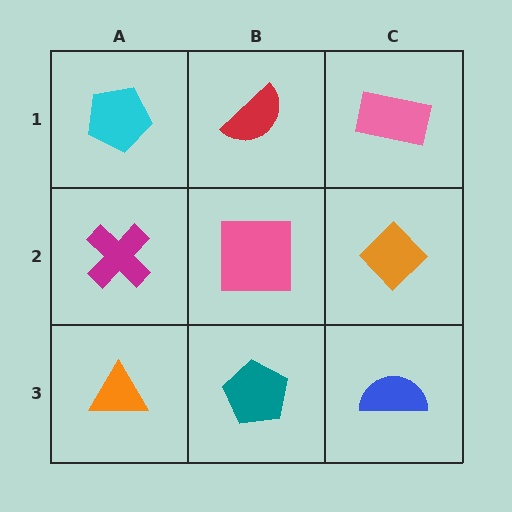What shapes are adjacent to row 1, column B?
A pink square (row 2, column B), a cyan pentagon (row 1, column A), a pink rectangle (row 1, column C).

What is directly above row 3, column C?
An orange diamond.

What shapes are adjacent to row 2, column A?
A cyan pentagon (row 1, column A), an orange triangle (row 3, column A), a pink square (row 2, column B).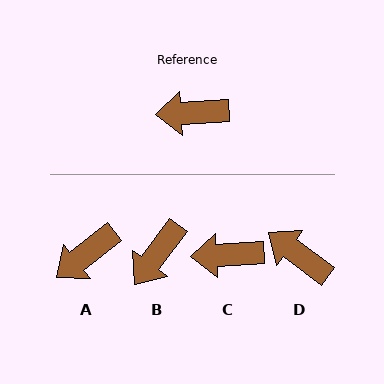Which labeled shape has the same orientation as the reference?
C.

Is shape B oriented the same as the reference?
No, it is off by about 50 degrees.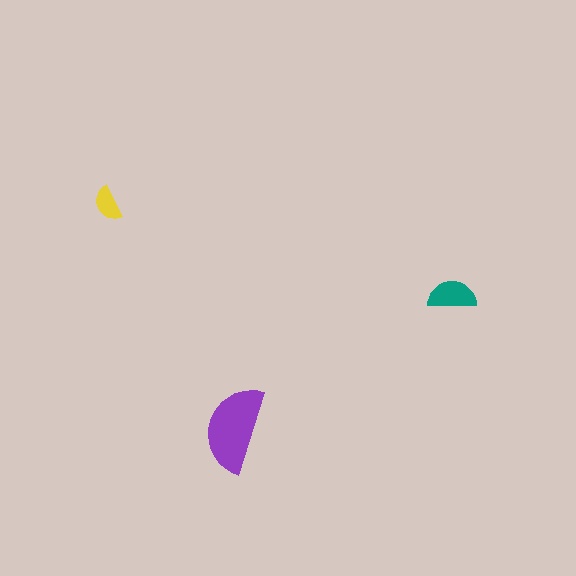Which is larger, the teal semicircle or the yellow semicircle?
The teal one.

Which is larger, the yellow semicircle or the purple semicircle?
The purple one.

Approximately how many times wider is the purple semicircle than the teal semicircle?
About 2 times wider.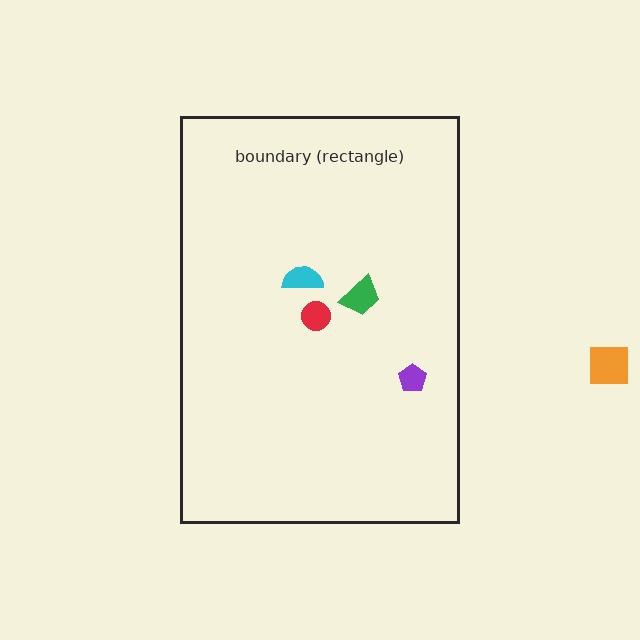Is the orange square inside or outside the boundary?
Outside.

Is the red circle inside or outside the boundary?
Inside.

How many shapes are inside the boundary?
4 inside, 1 outside.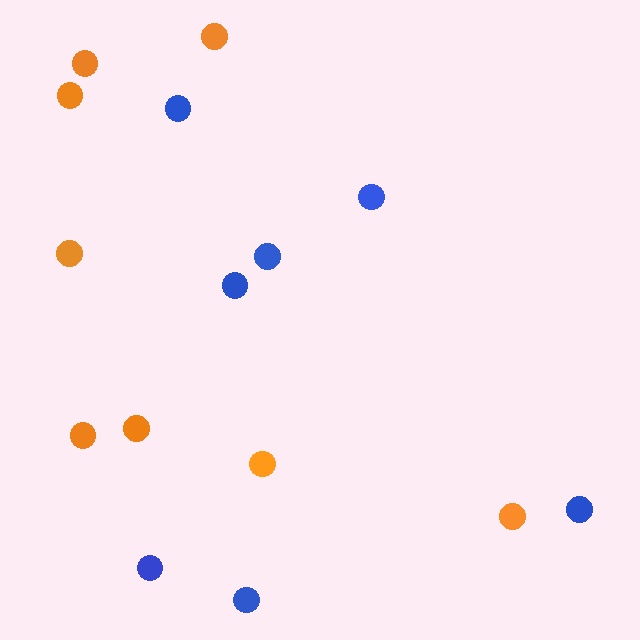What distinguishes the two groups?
There are 2 groups: one group of blue circles (7) and one group of orange circles (8).